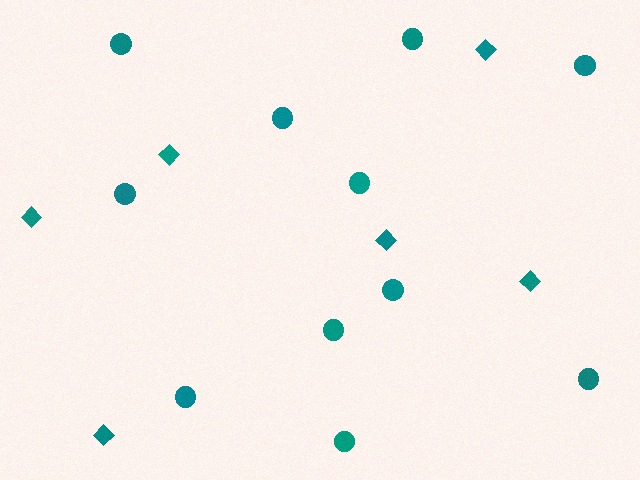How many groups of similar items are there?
There are 2 groups: one group of diamonds (6) and one group of circles (11).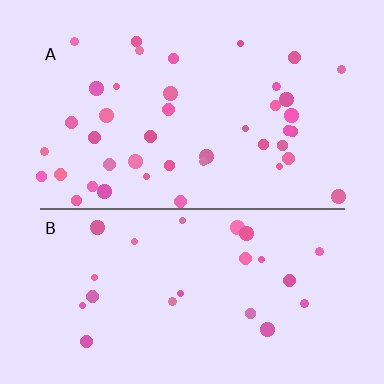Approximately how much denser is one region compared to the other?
Approximately 1.8× — region A over region B.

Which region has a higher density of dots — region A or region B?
A (the top).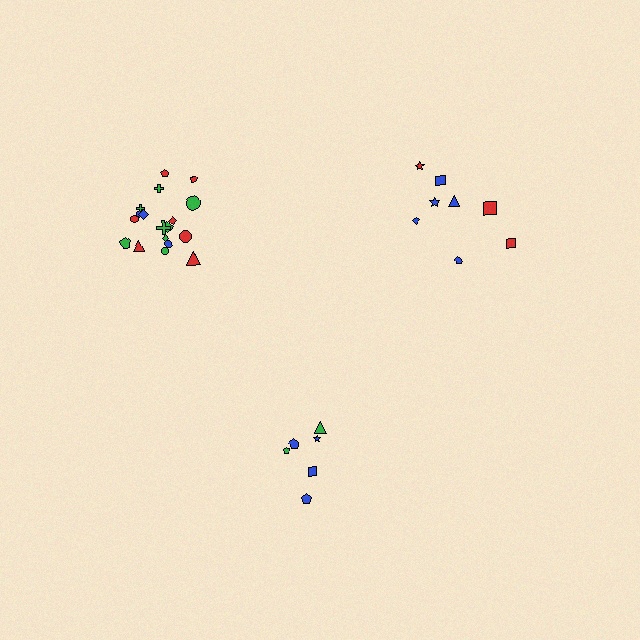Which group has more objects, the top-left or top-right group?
The top-left group.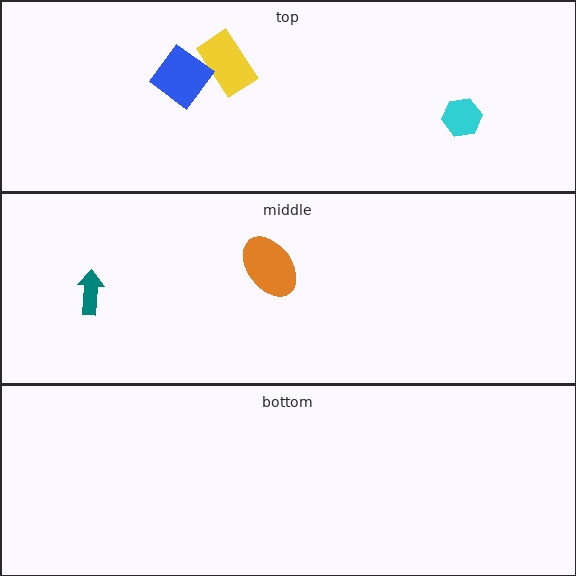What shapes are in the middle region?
The orange ellipse, the teal arrow.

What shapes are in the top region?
The cyan hexagon, the yellow rectangle, the blue diamond.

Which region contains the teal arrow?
The middle region.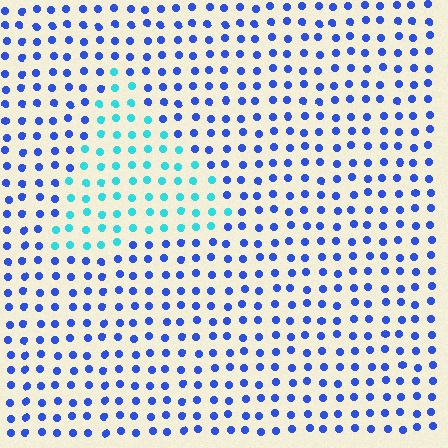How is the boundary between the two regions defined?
The boundary is defined purely by a slight shift in hue (about 48 degrees). Spacing, size, and orientation are identical on both sides.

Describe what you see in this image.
The image is filled with small blue elements in a uniform arrangement. A triangle-shaped region is visible where the elements are tinted to a slightly different hue, forming a subtle color boundary.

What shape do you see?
I see a triangle.